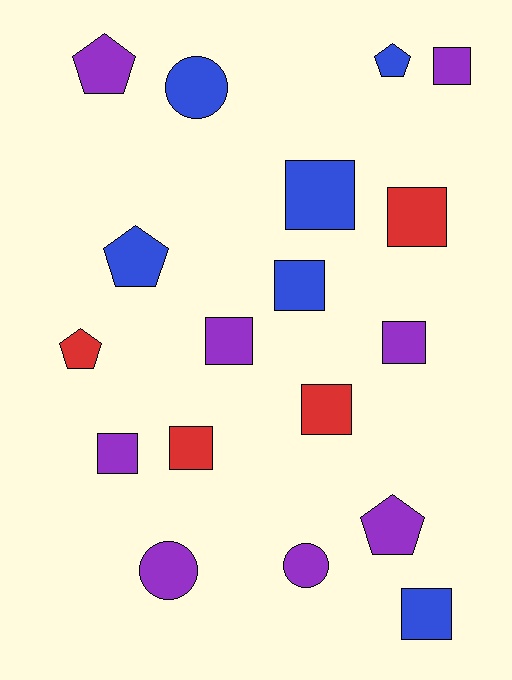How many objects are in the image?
There are 18 objects.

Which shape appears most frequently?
Square, with 10 objects.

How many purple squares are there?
There are 4 purple squares.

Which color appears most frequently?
Purple, with 8 objects.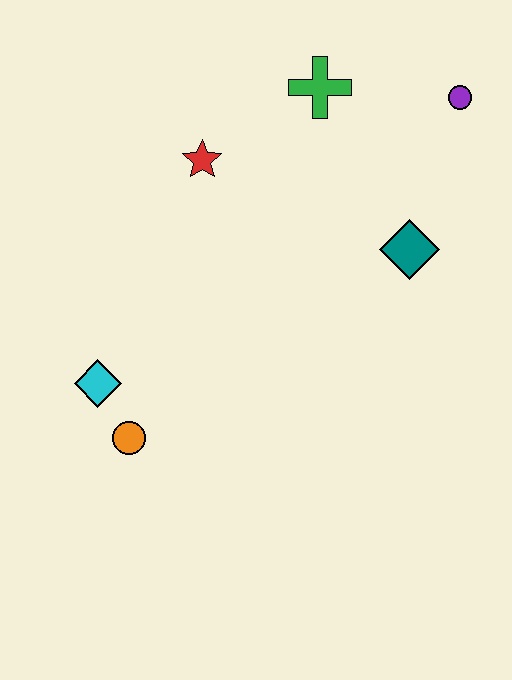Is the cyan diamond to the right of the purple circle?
No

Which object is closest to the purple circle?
The green cross is closest to the purple circle.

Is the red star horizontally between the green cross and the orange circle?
Yes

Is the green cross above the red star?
Yes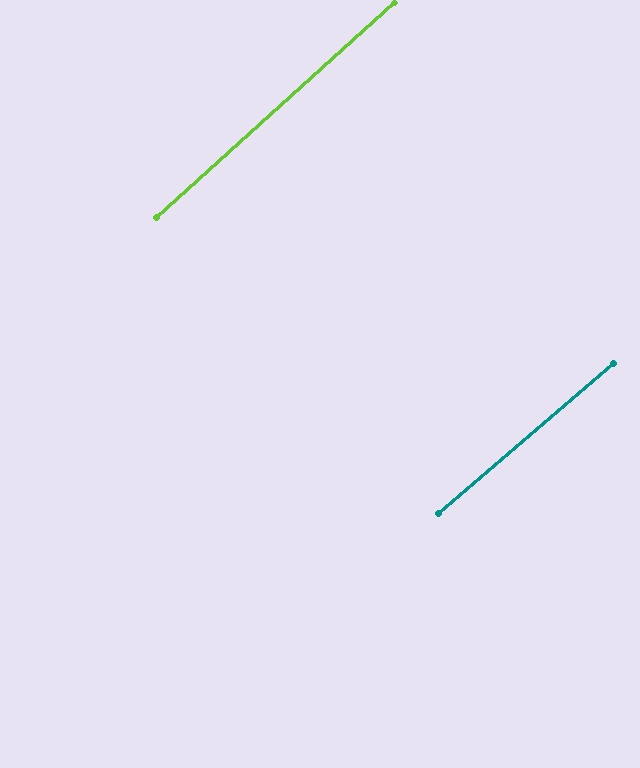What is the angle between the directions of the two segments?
Approximately 2 degrees.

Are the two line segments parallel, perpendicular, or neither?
Parallel — their directions differ by only 1.5°.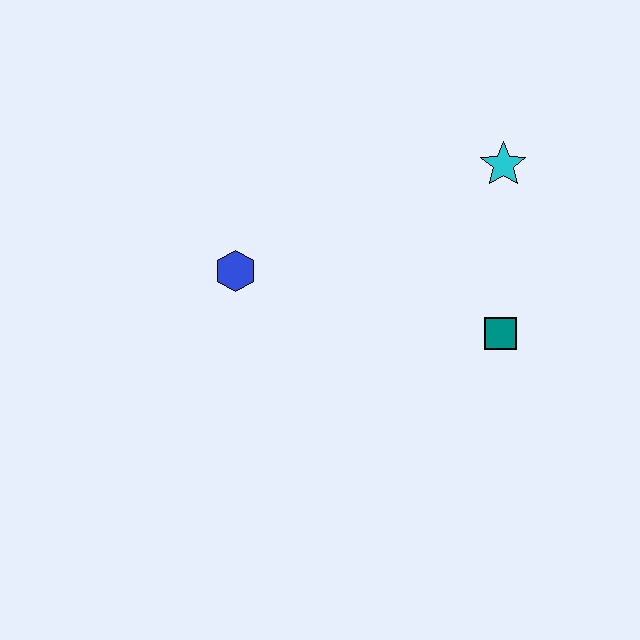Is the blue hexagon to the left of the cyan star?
Yes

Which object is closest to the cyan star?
The teal square is closest to the cyan star.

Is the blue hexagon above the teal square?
Yes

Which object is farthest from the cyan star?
The blue hexagon is farthest from the cyan star.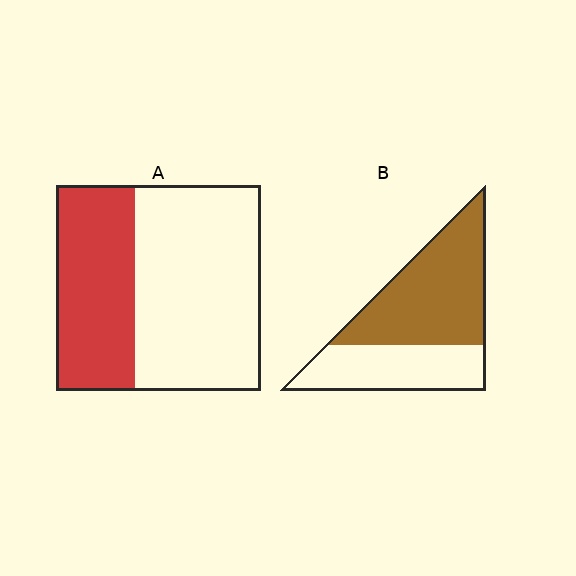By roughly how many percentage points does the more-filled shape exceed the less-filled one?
By roughly 20 percentage points (B over A).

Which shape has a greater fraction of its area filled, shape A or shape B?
Shape B.